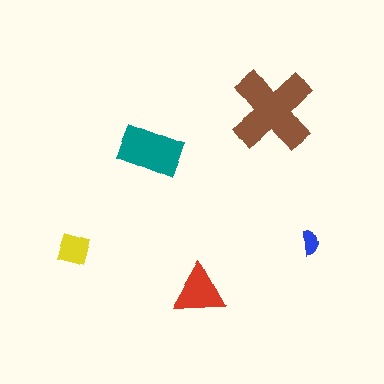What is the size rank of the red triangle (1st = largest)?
3rd.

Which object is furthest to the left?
The yellow square is leftmost.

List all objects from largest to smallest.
The brown cross, the teal rectangle, the red triangle, the yellow square, the blue semicircle.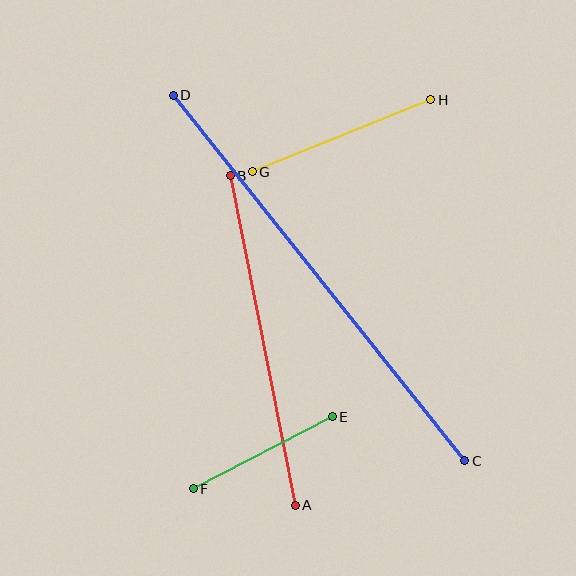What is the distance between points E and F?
The distance is approximately 156 pixels.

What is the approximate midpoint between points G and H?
The midpoint is at approximately (342, 136) pixels.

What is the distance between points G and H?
The distance is approximately 193 pixels.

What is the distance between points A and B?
The distance is approximately 336 pixels.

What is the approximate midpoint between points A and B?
The midpoint is at approximately (263, 341) pixels.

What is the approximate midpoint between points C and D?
The midpoint is at approximately (319, 278) pixels.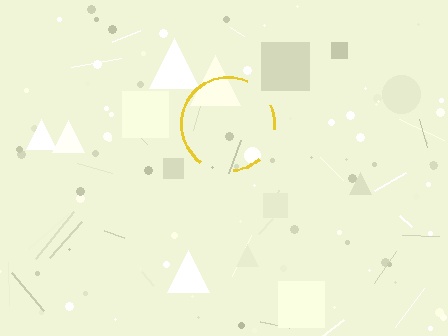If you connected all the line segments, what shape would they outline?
They would outline a circle.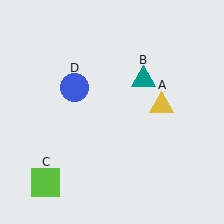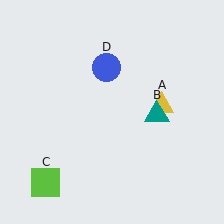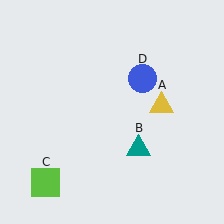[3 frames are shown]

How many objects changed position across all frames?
2 objects changed position: teal triangle (object B), blue circle (object D).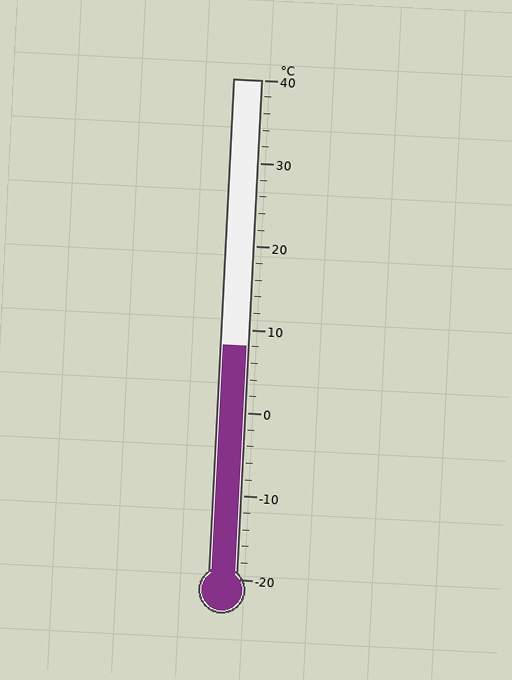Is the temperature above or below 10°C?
The temperature is below 10°C.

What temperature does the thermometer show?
The thermometer shows approximately 8°C.